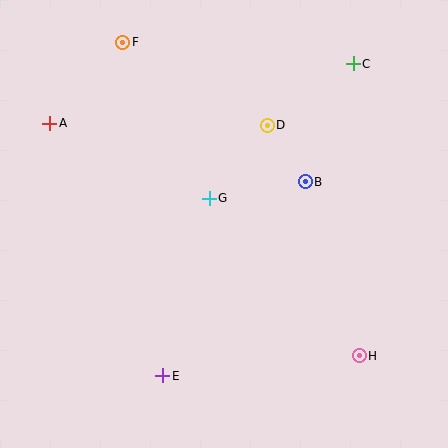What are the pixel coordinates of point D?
Point D is at (267, 125).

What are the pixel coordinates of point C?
Point C is at (353, 64).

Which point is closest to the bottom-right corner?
Point H is closest to the bottom-right corner.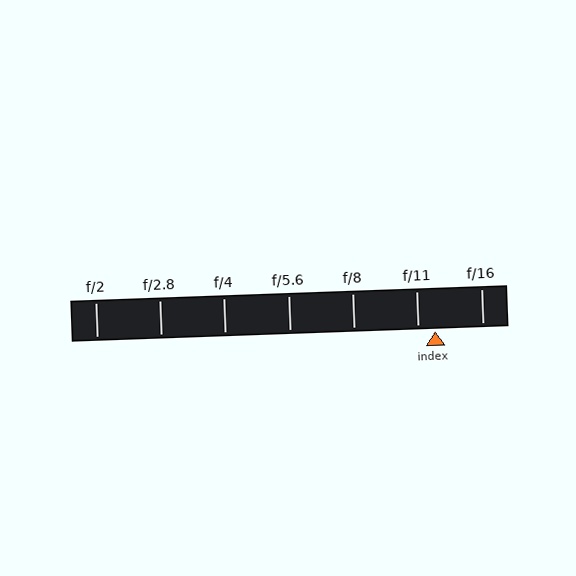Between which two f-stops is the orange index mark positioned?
The index mark is between f/11 and f/16.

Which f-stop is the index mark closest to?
The index mark is closest to f/11.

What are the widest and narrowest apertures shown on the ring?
The widest aperture shown is f/2 and the narrowest is f/16.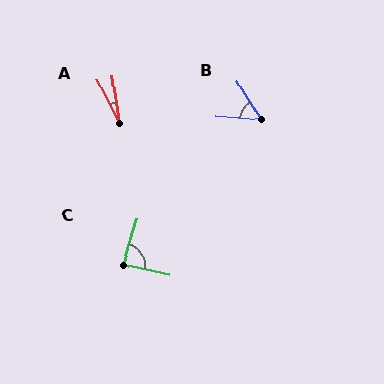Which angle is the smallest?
A, at approximately 19 degrees.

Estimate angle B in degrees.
Approximately 54 degrees.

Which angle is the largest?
C, at approximately 85 degrees.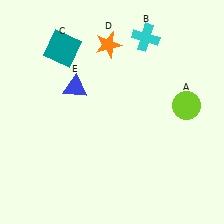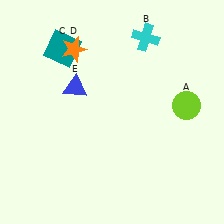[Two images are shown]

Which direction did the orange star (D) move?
The orange star (D) moved left.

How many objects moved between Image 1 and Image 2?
1 object moved between the two images.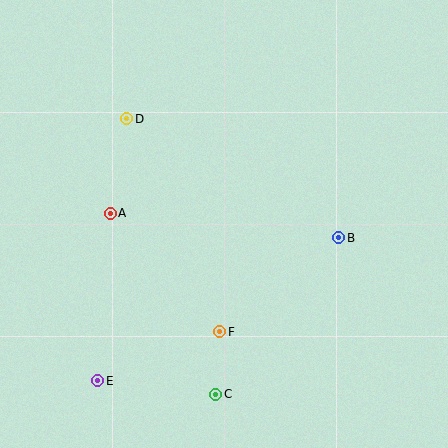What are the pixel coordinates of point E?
Point E is at (98, 381).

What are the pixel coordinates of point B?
Point B is at (339, 238).